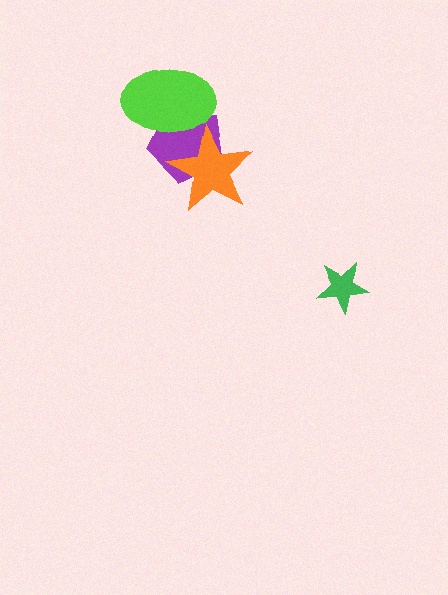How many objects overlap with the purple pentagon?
2 objects overlap with the purple pentagon.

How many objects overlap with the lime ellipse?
2 objects overlap with the lime ellipse.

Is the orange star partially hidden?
Yes, it is partially covered by another shape.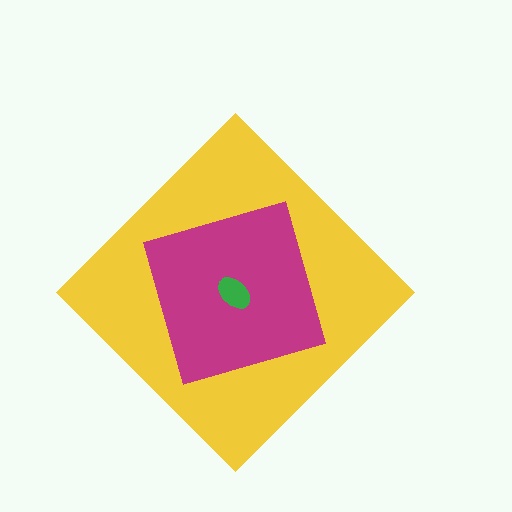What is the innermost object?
The green ellipse.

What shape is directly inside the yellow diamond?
The magenta square.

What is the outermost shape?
The yellow diamond.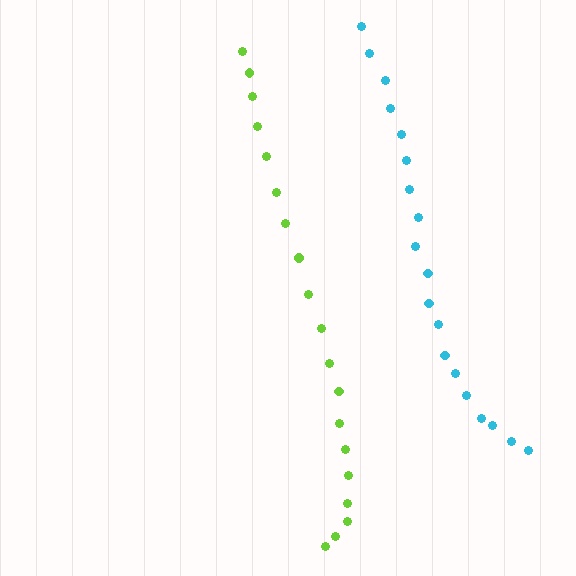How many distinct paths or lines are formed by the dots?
There are 2 distinct paths.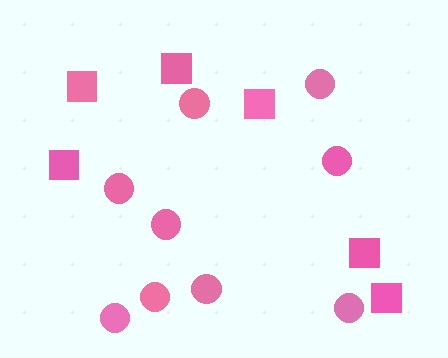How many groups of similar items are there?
There are 2 groups: one group of circles (9) and one group of squares (6).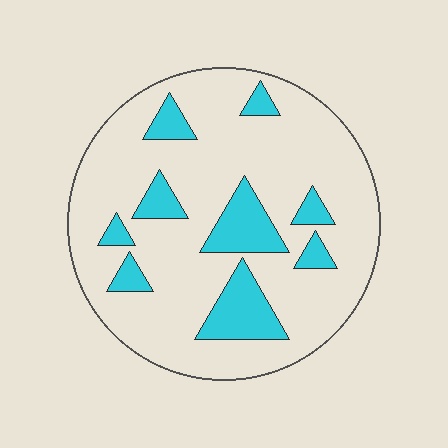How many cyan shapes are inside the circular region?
9.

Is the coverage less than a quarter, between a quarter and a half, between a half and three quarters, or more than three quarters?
Less than a quarter.